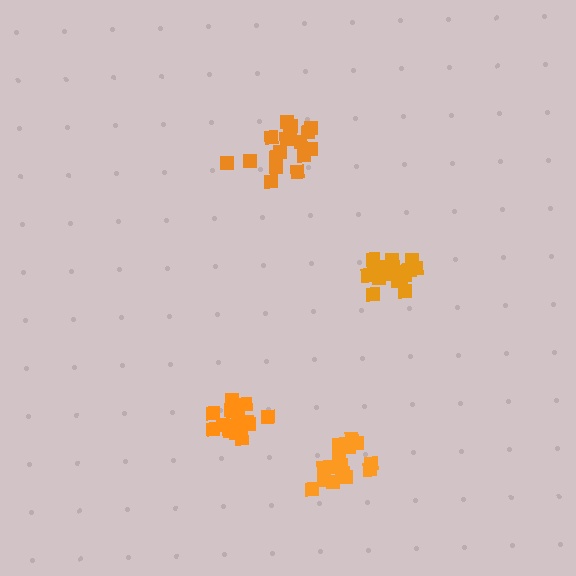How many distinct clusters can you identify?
There are 4 distinct clusters.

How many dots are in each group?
Group 1: 17 dots, Group 2: 16 dots, Group 3: 17 dots, Group 4: 19 dots (69 total).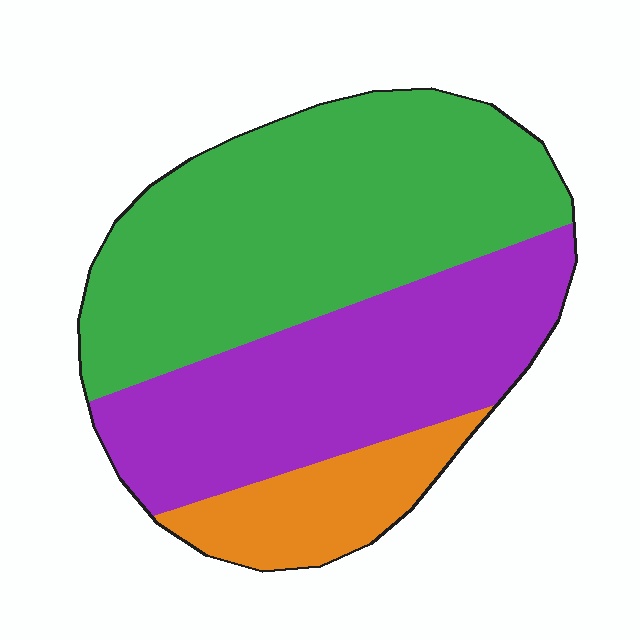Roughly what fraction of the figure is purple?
Purple covers 37% of the figure.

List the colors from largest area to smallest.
From largest to smallest: green, purple, orange.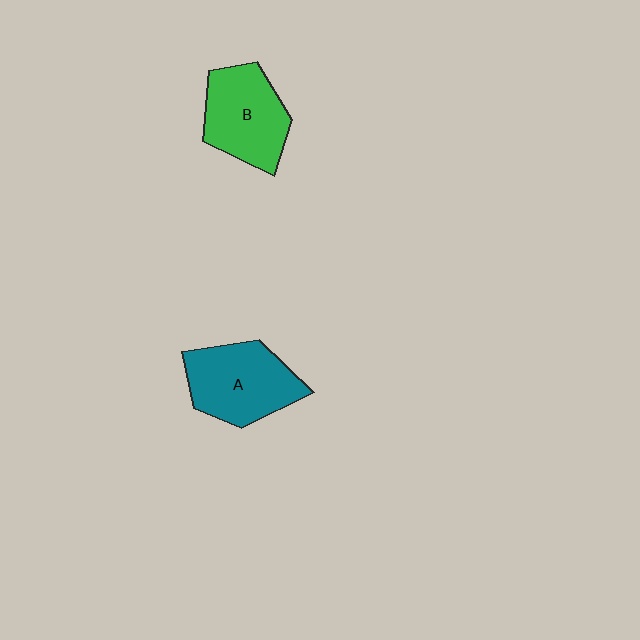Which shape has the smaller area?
Shape B (green).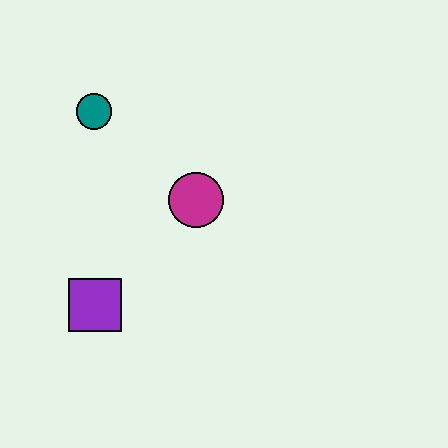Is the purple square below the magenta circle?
Yes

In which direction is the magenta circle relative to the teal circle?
The magenta circle is to the right of the teal circle.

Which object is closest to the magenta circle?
The teal circle is closest to the magenta circle.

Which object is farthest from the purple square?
The teal circle is farthest from the purple square.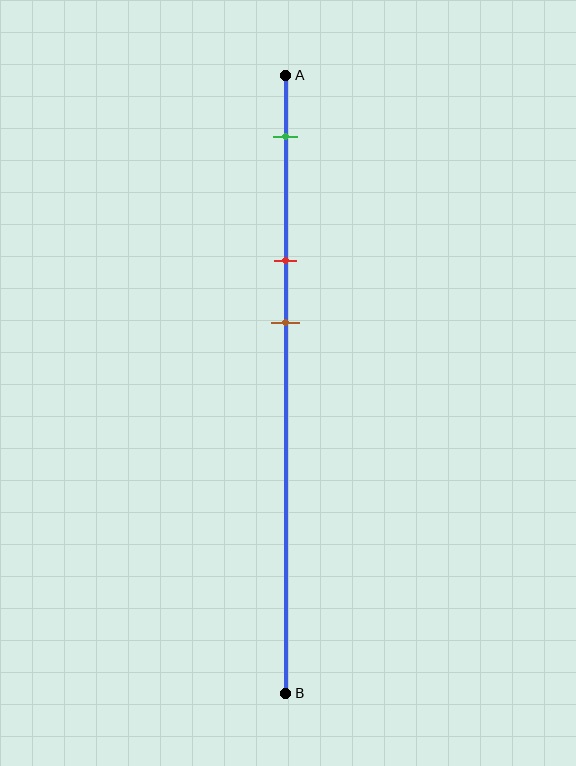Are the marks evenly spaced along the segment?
Yes, the marks are approximately evenly spaced.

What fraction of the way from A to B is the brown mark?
The brown mark is approximately 40% (0.4) of the way from A to B.